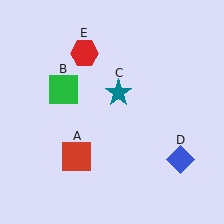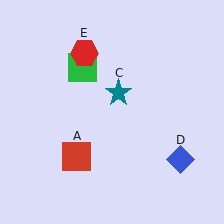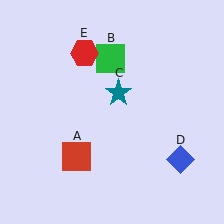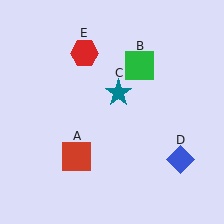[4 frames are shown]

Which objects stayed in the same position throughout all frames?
Red square (object A) and teal star (object C) and blue diamond (object D) and red hexagon (object E) remained stationary.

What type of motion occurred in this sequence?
The green square (object B) rotated clockwise around the center of the scene.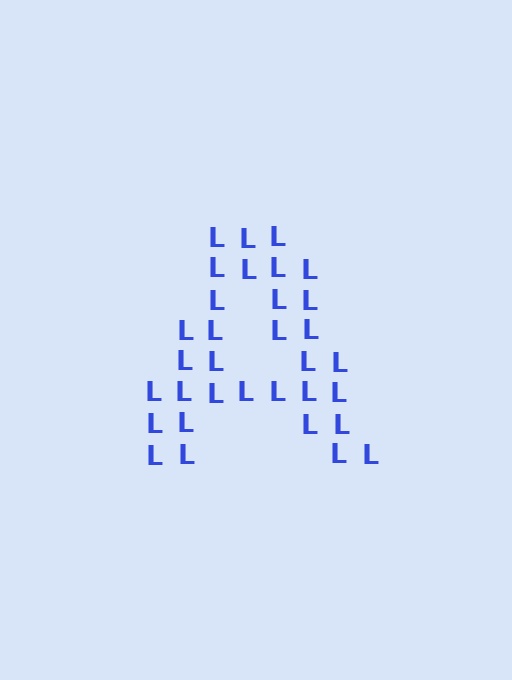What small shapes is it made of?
It is made of small letter L's.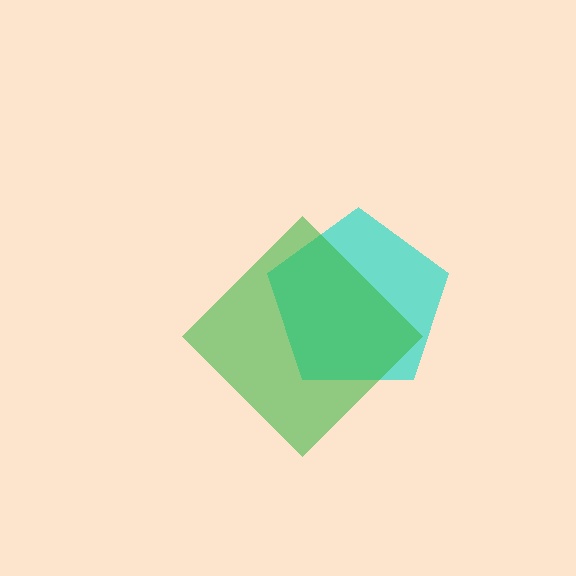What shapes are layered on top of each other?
The layered shapes are: a cyan pentagon, a green diamond.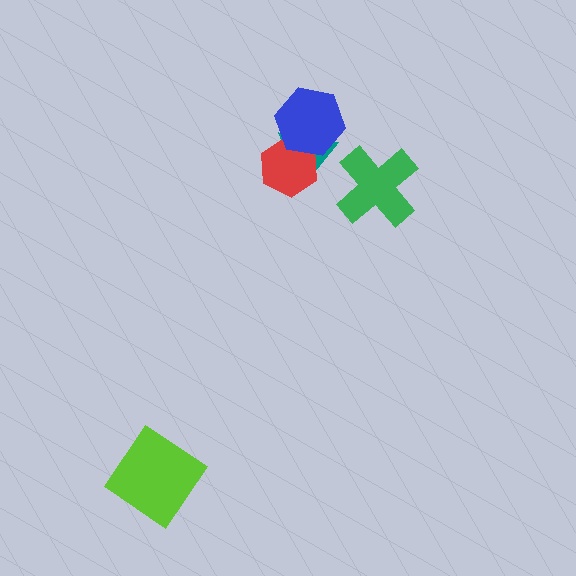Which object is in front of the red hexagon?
The blue hexagon is in front of the red hexagon.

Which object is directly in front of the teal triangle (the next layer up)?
The red hexagon is directly in front of the teal triangle.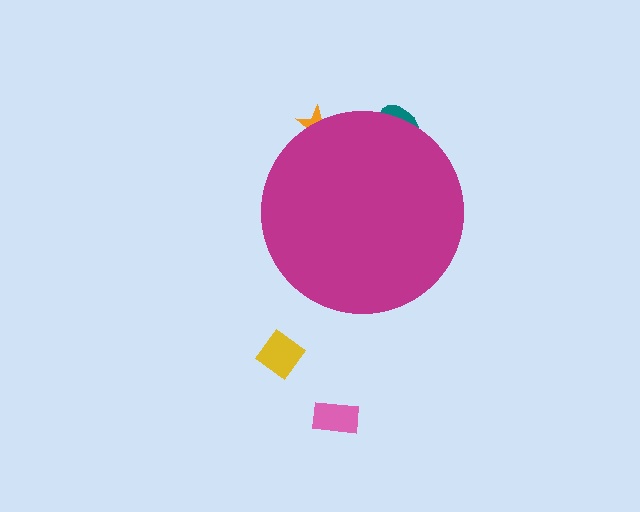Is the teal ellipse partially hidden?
Yes, the teal ellipse is partially hidden behind the magenta circle.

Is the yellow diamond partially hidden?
No, the yellow diamond is fully visible.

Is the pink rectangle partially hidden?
No, the pink rectangle is fully visible.